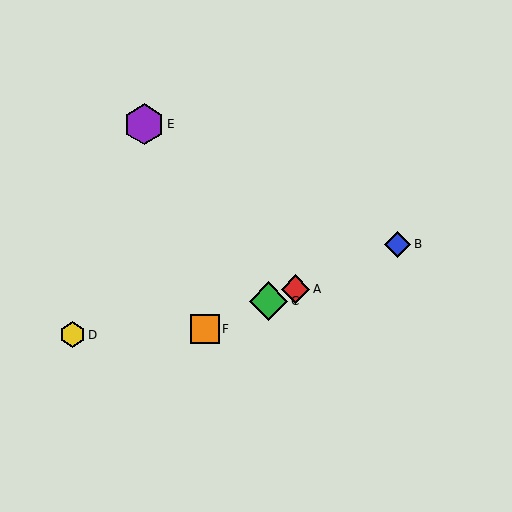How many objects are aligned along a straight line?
4 objects (A, B, C, F) are aligned along a straight line.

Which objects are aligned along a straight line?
Objects A, B, C, F are aligned along a straight line.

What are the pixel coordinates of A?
Object A is at (296, 289).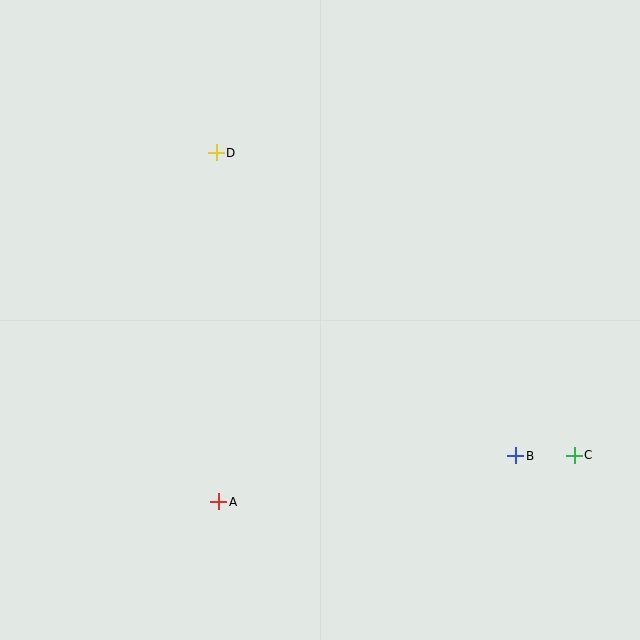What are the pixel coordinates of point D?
Point D is at (216, 153).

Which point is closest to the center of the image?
Point D at (216, 153) is closest to the center.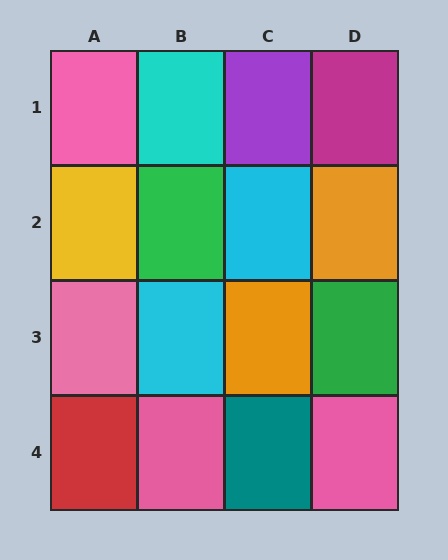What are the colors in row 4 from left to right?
Red, pink, teal, pink.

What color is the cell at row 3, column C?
Orange.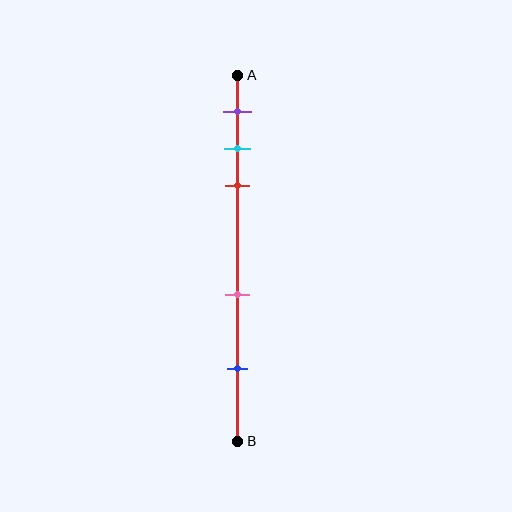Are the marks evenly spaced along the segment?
No, the marks are not evenly spaced.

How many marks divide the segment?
There are 5 marks dividing the segment.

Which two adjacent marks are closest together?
The cyan and red marks are the closest adjacent pair.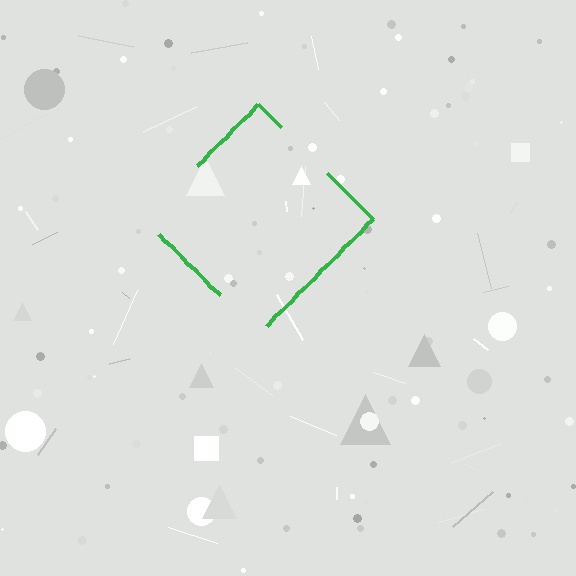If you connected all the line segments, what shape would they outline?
They would outline a diamond.